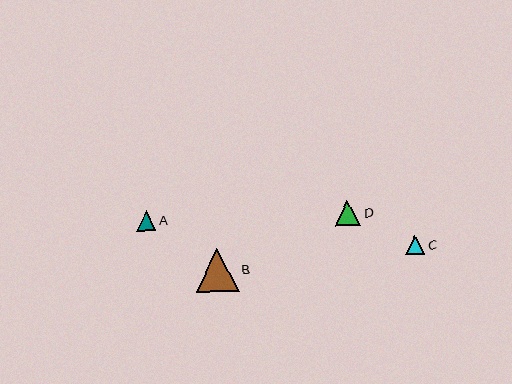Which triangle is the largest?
Triangle B is the largest with a size of approximately 43 pixels.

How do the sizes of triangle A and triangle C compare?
Triangle A and triangle C are approximately the same size.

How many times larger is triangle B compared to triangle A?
Triangle B is approximately 2.2 times the size of triangle A.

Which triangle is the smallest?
Triangle C is the smallest with a size of approximately 19 pixels.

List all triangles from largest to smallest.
From largest to smallest: B, D, A, C.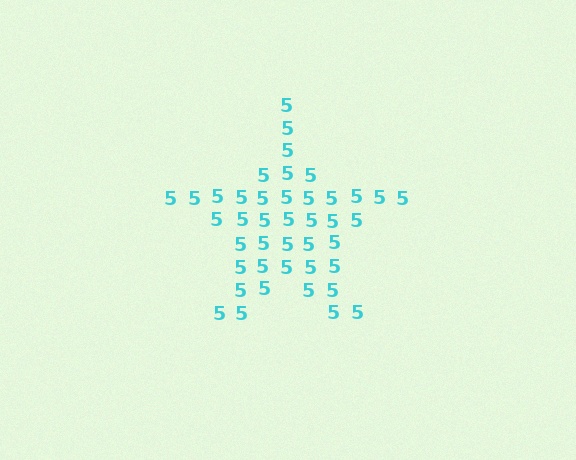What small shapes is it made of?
It is made of small digit 5's.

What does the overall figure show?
The overall figure shows a star.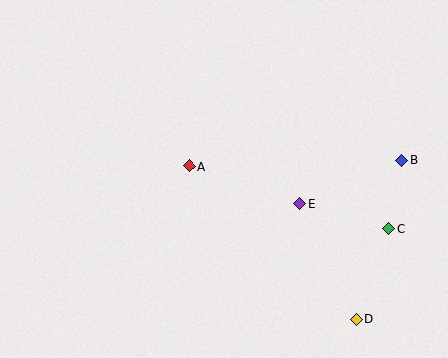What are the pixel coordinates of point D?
Point D is at (356, 319).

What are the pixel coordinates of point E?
Point E is at (299, 204).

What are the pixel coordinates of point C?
Point C is at (389, 228).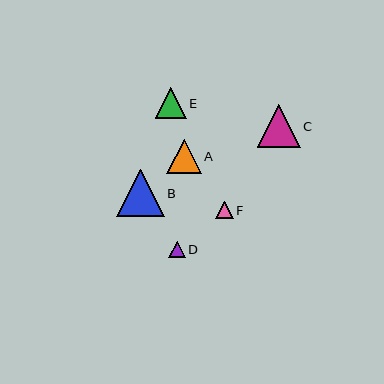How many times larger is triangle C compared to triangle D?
Triangle C is approximately 2.6 times the size of triangle D.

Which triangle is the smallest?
Triangle D is the smallest with a size of approximately 17 pixels.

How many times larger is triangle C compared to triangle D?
Triangle C is approximately 2.6 times the size of triangle D.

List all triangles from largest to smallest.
From largest to smallest: B, C, A, E, F, D.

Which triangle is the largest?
Triangle B is the largest with a size of approximately 47 pixels.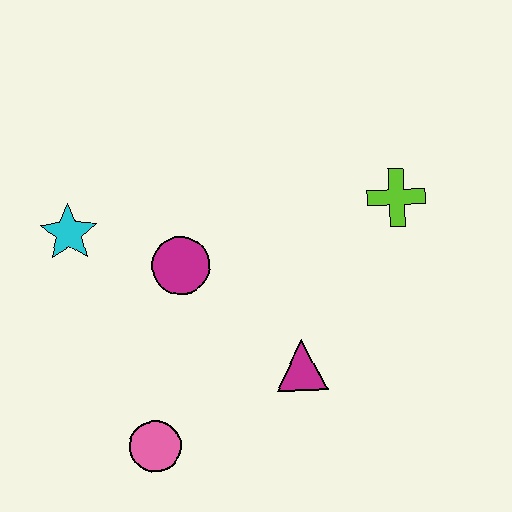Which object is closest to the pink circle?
The magenta triangle is closest to the pink circle.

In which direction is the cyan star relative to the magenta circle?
The cyan star is to the left of the magenta circle.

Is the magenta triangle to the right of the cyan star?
Yes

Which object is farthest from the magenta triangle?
The cyan star is farthest from the magenta triangle.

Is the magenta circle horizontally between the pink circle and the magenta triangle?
Yes